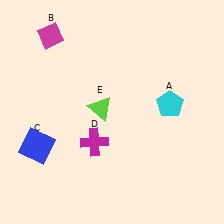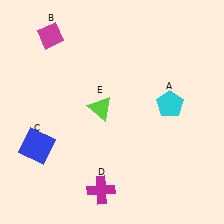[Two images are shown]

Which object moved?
The magenta cross (D) moved down.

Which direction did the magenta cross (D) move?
The magenta cross (D) moved down.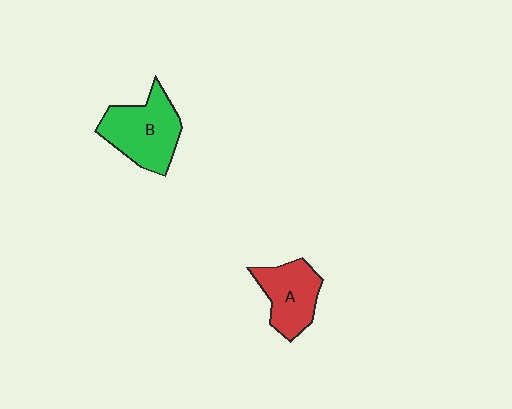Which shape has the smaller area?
Shape A (red).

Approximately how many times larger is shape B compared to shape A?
Approximately 1.3 times.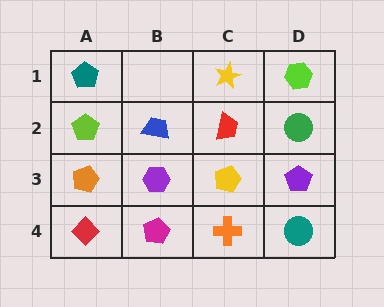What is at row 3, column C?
A yellow pentagon.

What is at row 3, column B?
A purple hexagon.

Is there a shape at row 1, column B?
No, that cell is empty.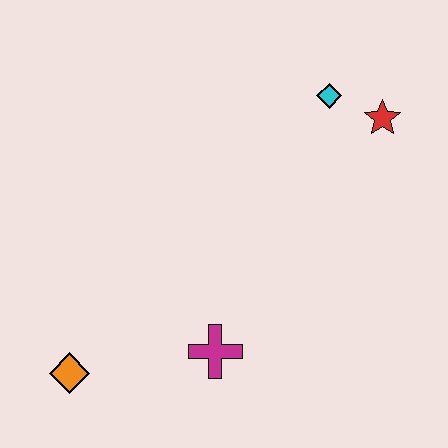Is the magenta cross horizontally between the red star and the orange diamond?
Yes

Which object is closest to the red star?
The cyan diamond is closest to the red star.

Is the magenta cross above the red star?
No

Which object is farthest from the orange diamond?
The red star is farthest from the orange diamond.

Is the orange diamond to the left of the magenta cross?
Yes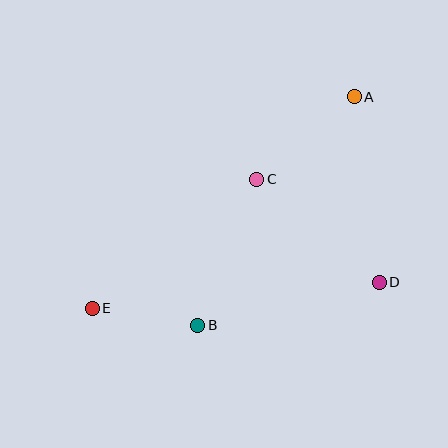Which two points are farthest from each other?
Points A and E are farthest from each other.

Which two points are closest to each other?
Points B and E are closest to each other.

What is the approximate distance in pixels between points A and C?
The distance between A and C is approximately 128 pixels.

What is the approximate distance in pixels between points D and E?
The distance between D and E is approximately 288 pixels.